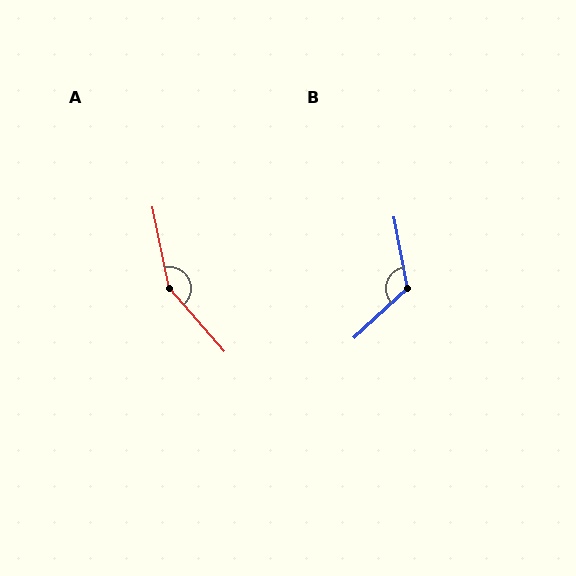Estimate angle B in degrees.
Approximately 121 degrees.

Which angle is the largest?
A, at approximately 151 degrees.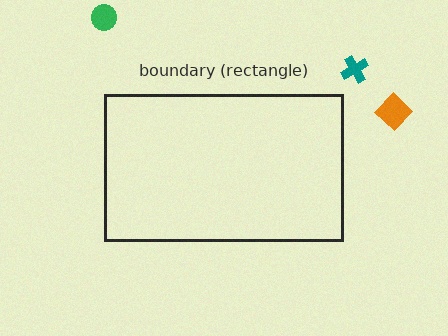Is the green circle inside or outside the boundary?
Outside.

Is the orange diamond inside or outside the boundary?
Outside.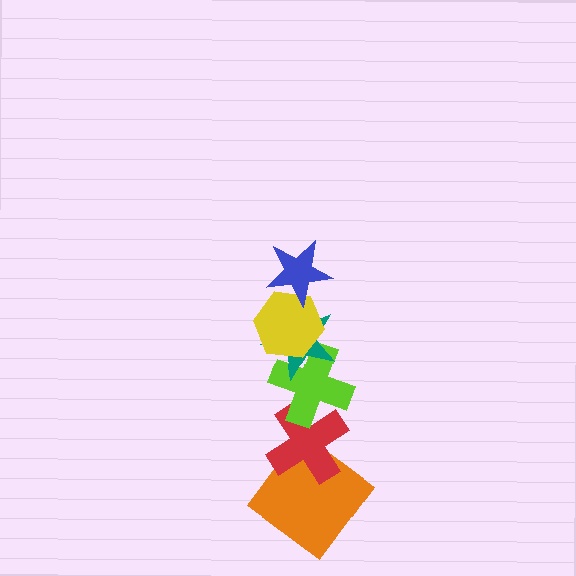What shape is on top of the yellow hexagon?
The blue star is on top of the yellow hexagon.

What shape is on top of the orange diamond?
The red cross is on top of the orange diamond.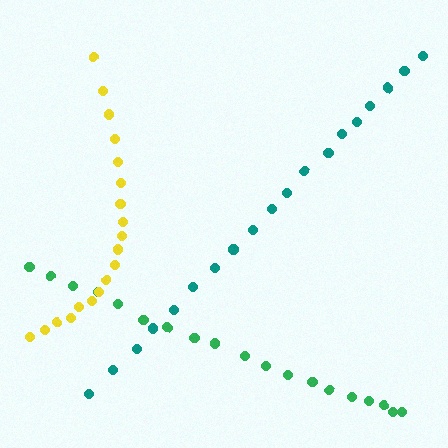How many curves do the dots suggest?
There are 3 distinct paths.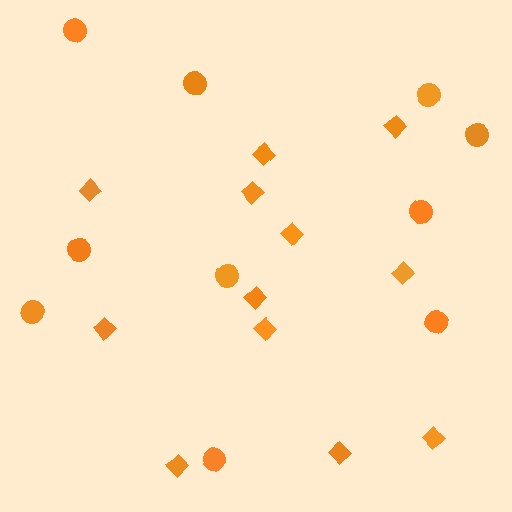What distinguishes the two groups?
There are 2 groups: one group of diamonds (12) and one group of circles (10).